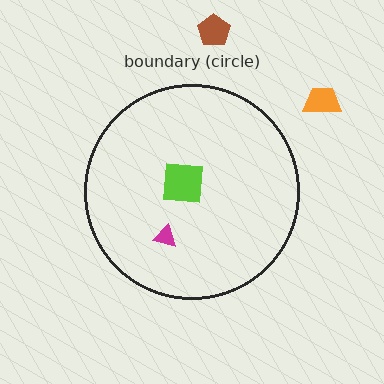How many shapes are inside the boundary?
2 inside, 2 outside.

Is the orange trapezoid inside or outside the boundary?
Outside.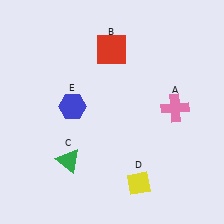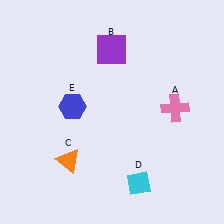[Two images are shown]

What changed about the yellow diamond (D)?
In Image 1, D is yellow. In Image 2, it changed to cyan.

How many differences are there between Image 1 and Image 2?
There are 3 differences between the two images.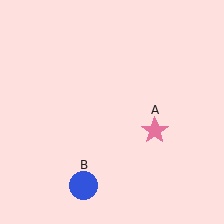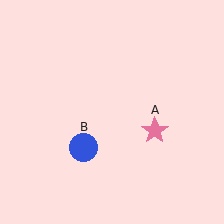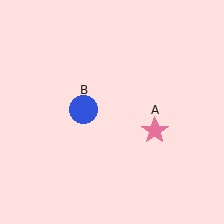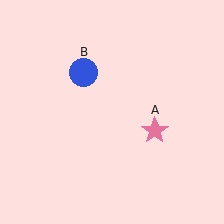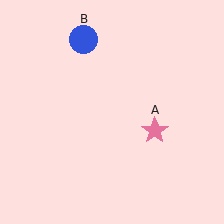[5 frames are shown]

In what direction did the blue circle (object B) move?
The blue circle (object B) moved up.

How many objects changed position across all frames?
1 object changed position: blue circle (object B).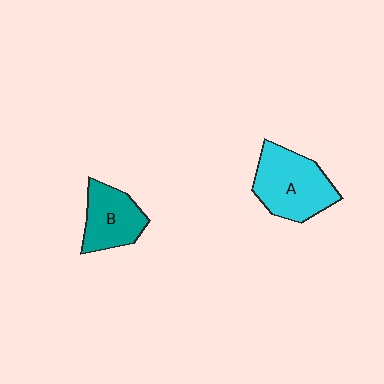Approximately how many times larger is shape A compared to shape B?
Approximately 1.4 times.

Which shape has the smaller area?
Shape B (teal).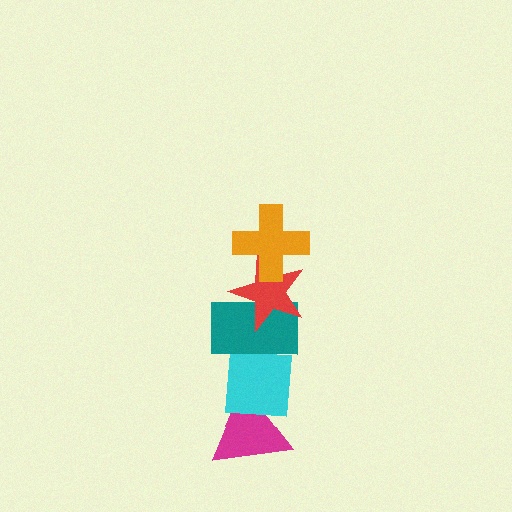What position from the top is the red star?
The red star is 2nd from the top.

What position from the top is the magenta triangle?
The magenta triangle is 5th from the top.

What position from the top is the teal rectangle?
The teal rectangle is 3rd from the top.